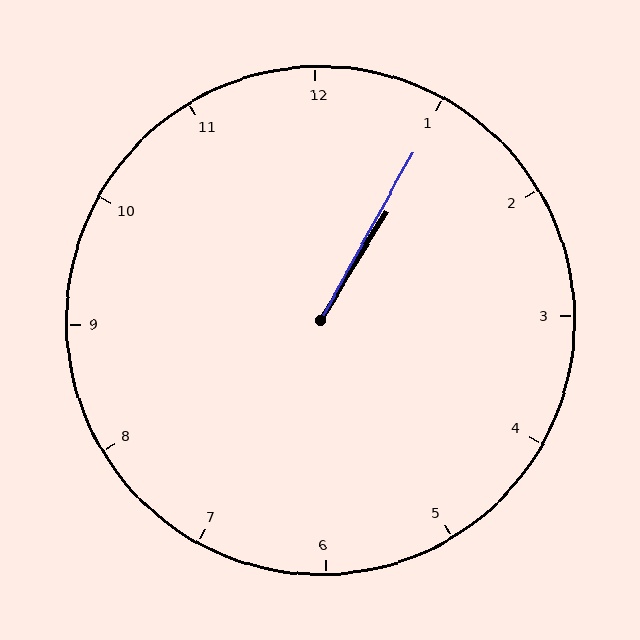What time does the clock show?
1:05.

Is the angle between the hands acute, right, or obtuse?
It is acute.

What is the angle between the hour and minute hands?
Approximately 2 degrees.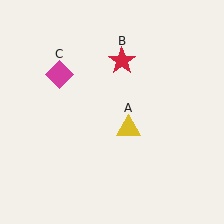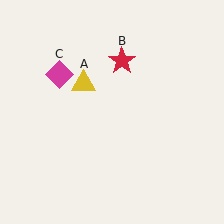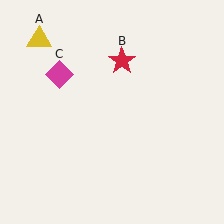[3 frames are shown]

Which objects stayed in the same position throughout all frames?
Red star (object B) and magenta diamond (object C) remained stationary.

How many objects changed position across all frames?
1 object changed position: yellow triangle (object A).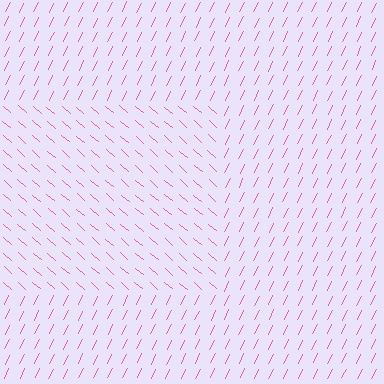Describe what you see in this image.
The image is filled with small pink line segments. A rectangle region in the image has lines oriented differently from the surrounding lines, creating a visible texture boundary.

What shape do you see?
I see a rectangle.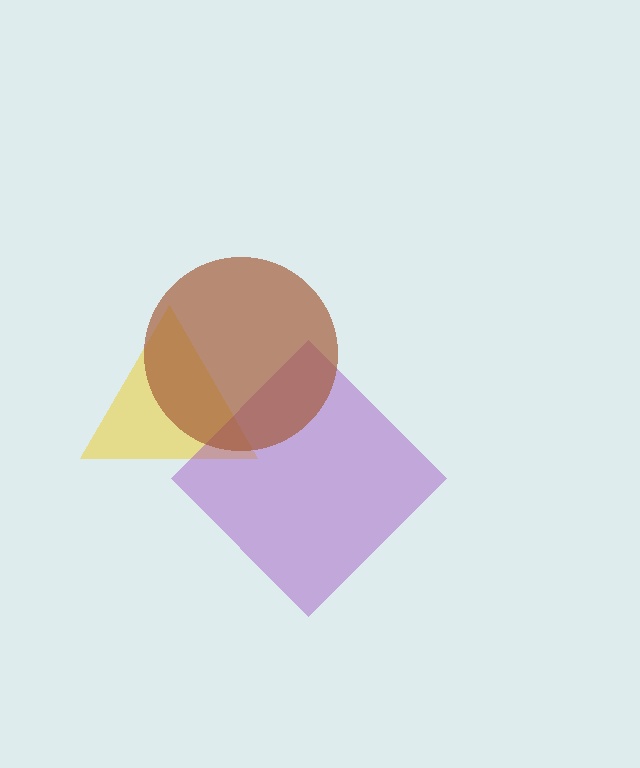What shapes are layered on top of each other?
The layered shapes are: a yellow triangle, a purple diamond, a brown circle.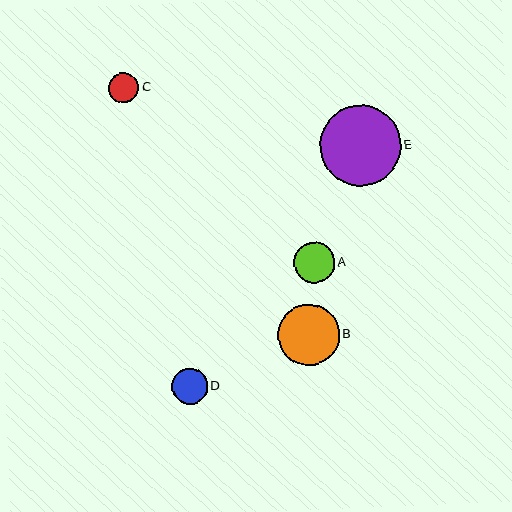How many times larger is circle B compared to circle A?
Circle B is approximately 1.5 times the size of circle A.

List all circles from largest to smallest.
From largest to smallest: E, B, A, D, C.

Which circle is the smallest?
Circle C is the smallest with a size of approximately 30 pixels.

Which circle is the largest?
Circle E is the largest with a size of approximately 81 pixels.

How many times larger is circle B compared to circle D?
Circle B is approximately 1.7 times the size of circle D.